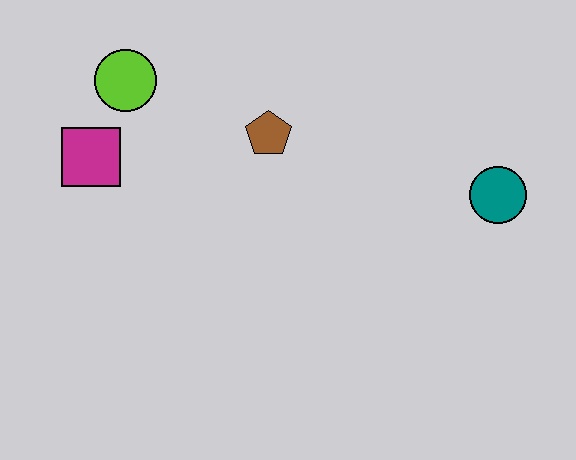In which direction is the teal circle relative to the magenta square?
The teal circle is to the right of the magenta square.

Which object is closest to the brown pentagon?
The lime circle is closest to the brown pentagon.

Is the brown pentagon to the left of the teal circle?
Yes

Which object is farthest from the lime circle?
The teal circle is farthest from the lime circle.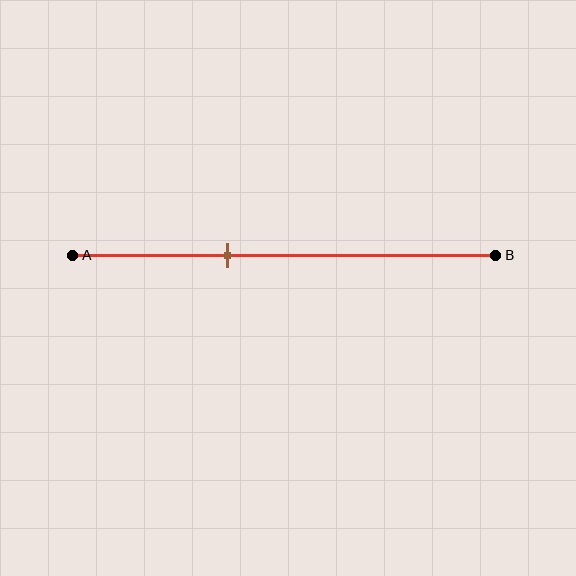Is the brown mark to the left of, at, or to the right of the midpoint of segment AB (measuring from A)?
The brown mark is to the left of the midpoint of segment AB.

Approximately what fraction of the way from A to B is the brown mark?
The brown mark is approximately 35% of the way from A to B.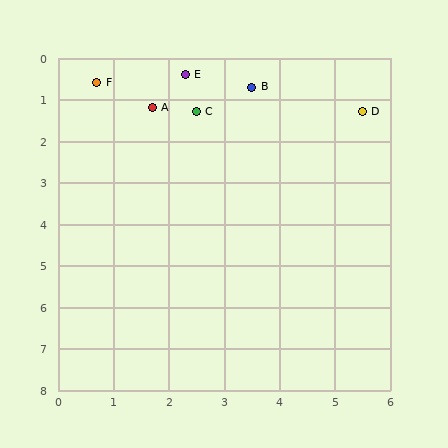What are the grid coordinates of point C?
Point C is at approximately (2.5, 1.3).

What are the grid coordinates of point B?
Point B is at approximately (3.5, 0.7).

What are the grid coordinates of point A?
Point A is at approximately (1.7, 1.2).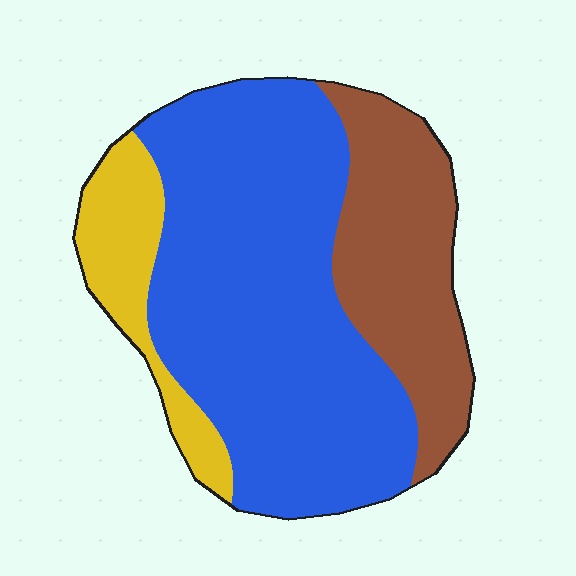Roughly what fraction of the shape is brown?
Brown covers about 25% of the shape.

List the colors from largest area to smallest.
From largest to smallest: blue, brown, yellow.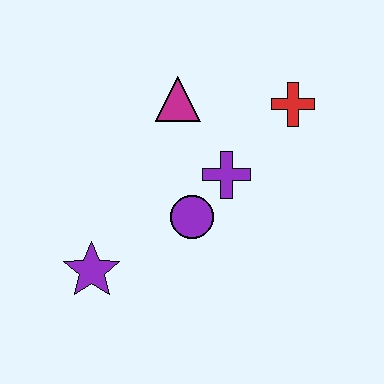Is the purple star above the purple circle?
No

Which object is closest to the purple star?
The purple circle is closest to the purple star.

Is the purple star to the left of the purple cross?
Yes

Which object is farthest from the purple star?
The red cross is farthest from the purple star.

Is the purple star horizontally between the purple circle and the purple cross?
No